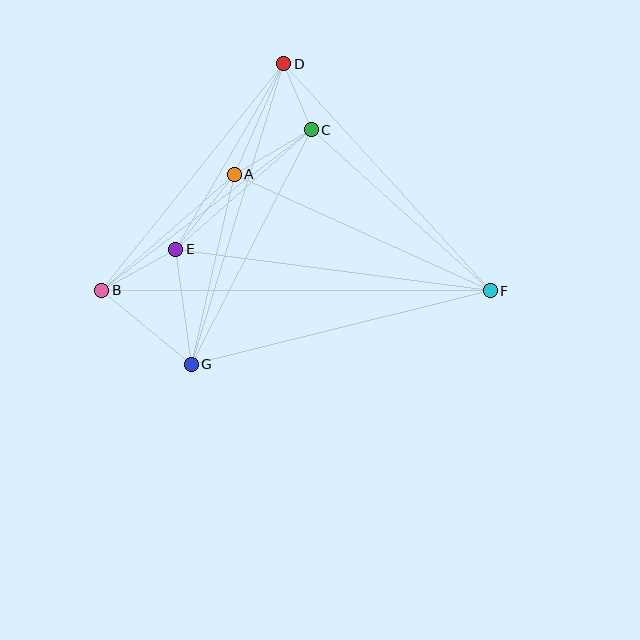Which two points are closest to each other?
Points C and D are closest to each other.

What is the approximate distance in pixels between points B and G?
The distance between B and G is approximately 116 pixels.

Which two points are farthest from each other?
Points B and F are farthest from each other.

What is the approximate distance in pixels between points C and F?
The distance between C and F is approximately 241 pixels.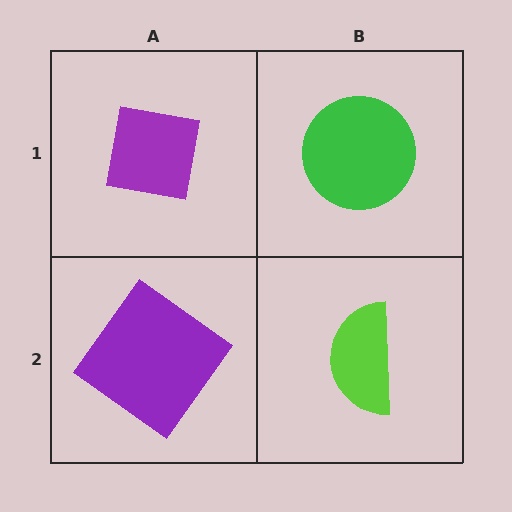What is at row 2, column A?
A purple diamond.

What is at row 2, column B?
A lime semicircle.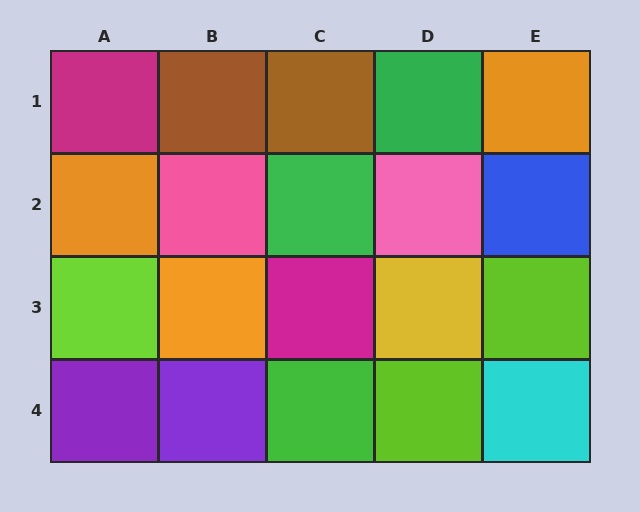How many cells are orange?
3 cells are orange.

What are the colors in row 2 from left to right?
Orange, pink, green, pink, blue.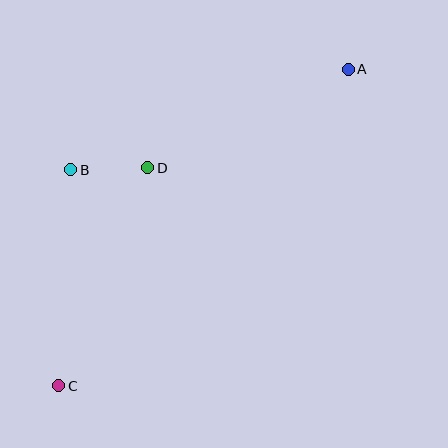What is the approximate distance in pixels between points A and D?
The distance between A and D is approximately 223 pixels.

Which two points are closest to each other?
Points B and D are closest to each other.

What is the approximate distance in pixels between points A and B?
The distance between A and B is approximately 295 pixels.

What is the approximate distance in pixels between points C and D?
The distance between C and D is approximately 236 pixels.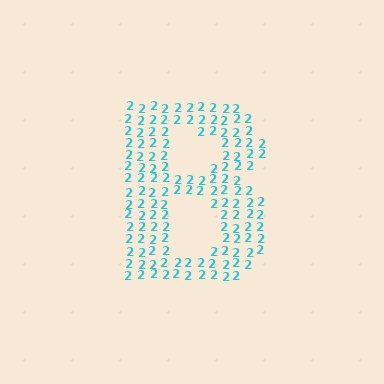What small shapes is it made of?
It is made of small digit 2's.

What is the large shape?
The large shape is the letter B.